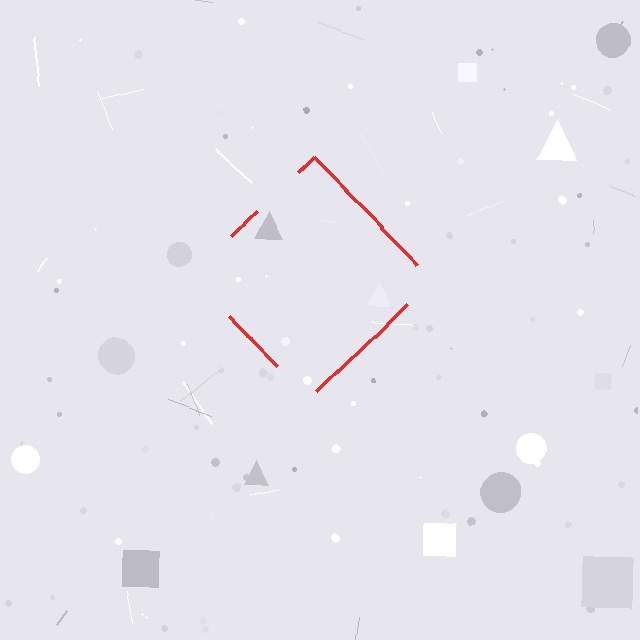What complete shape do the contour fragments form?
The contour fragments form a diamond.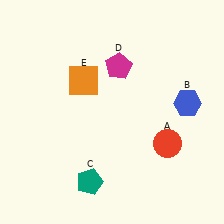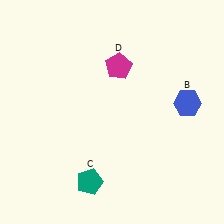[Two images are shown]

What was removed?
The red circle (A), the orange square (E) were removed in Image 2.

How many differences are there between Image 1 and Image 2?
There are 2 differences between the two images.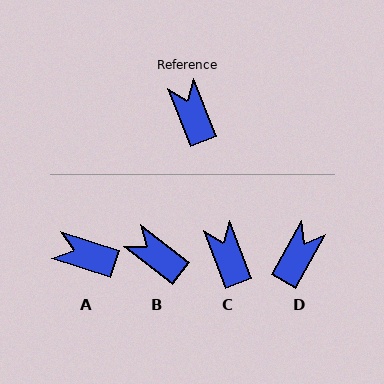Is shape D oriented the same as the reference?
No, it is off by about 50 degrees.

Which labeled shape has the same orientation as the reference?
C.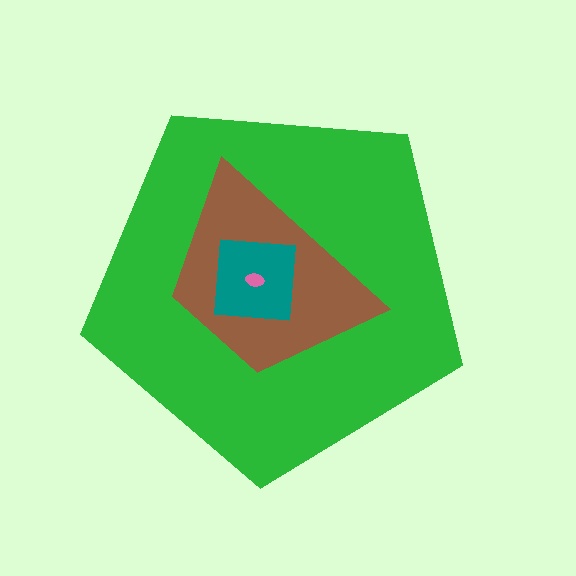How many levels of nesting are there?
4.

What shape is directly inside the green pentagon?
The brown trapezoid.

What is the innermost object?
The pink ellipse.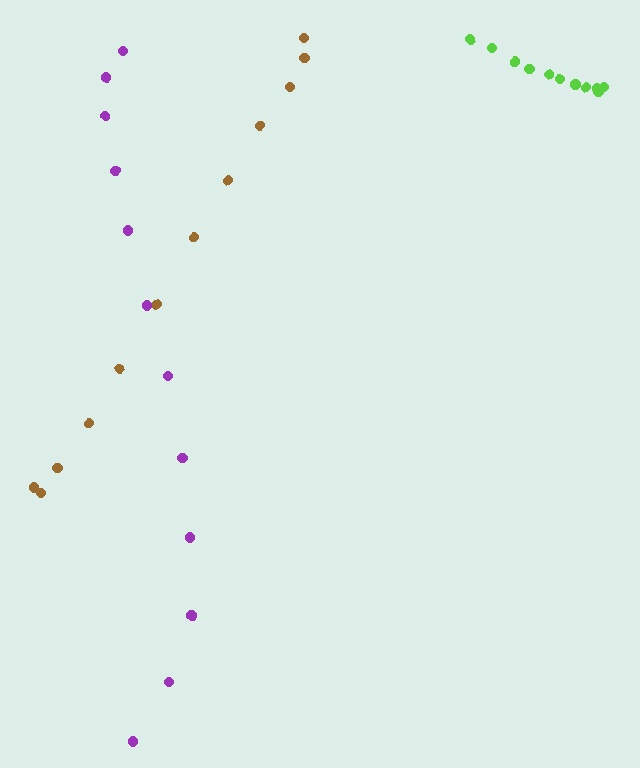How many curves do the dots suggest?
There are 3 distinct paths.